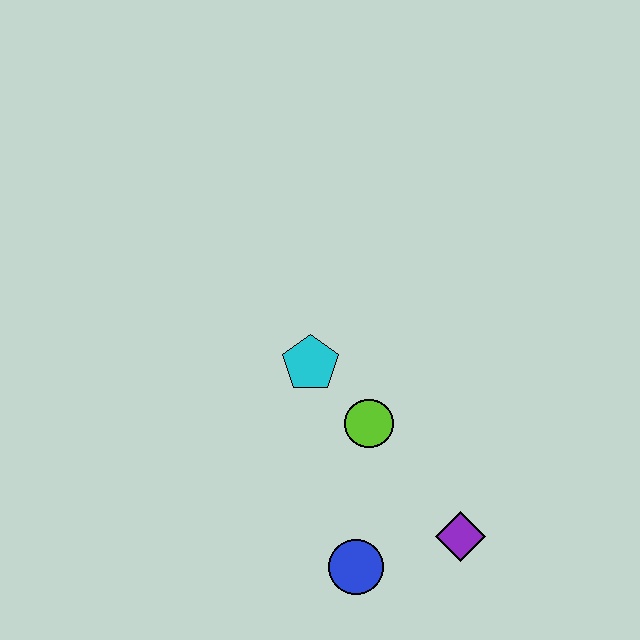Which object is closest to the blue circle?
The purple diamond is closest to the blue circle.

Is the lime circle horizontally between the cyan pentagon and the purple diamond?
Yes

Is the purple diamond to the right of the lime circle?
Yes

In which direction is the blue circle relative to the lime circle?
The blue circle is below the lime circle.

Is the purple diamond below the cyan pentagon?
Yes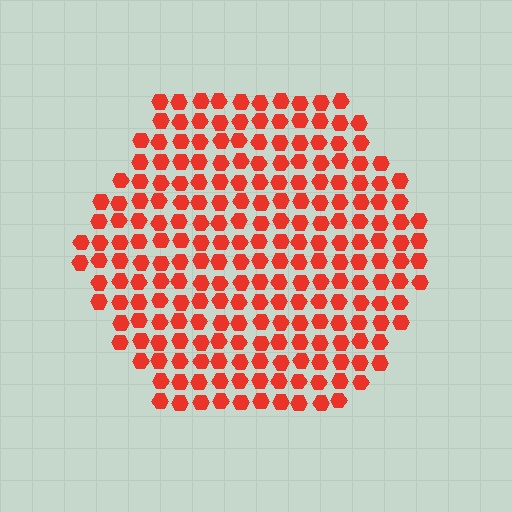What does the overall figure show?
The overall figure shows a hexagon.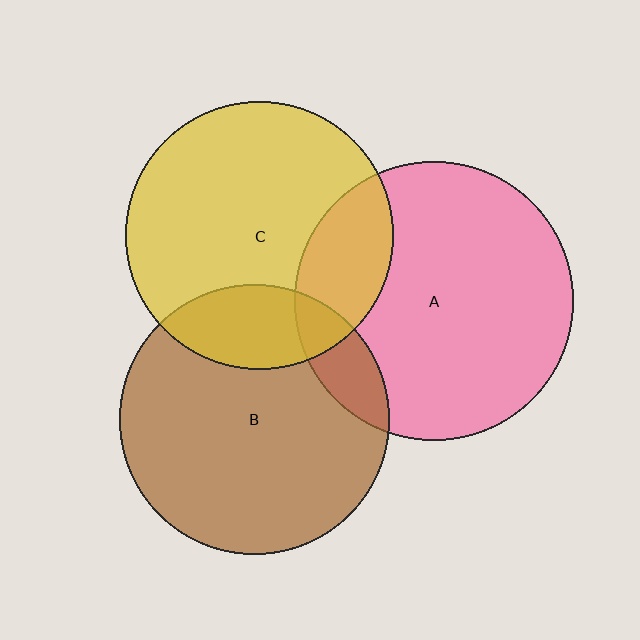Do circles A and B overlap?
Yes.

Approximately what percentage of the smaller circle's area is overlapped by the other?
Approximately 10%.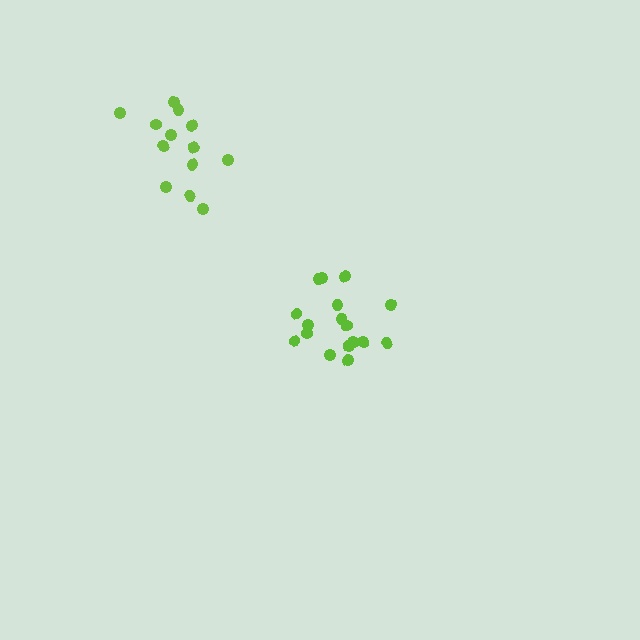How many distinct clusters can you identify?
There are 2 distinct clusters.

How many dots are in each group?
Group 1: 17 dots, Group 2: 13 dots (30 total).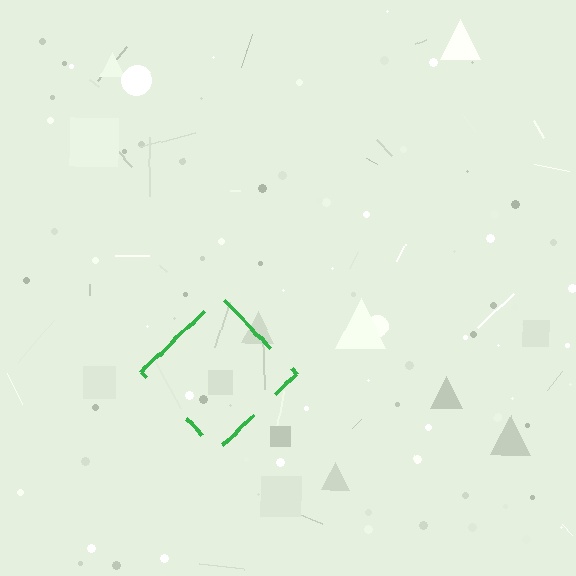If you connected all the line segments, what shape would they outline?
They would outline a diamond.